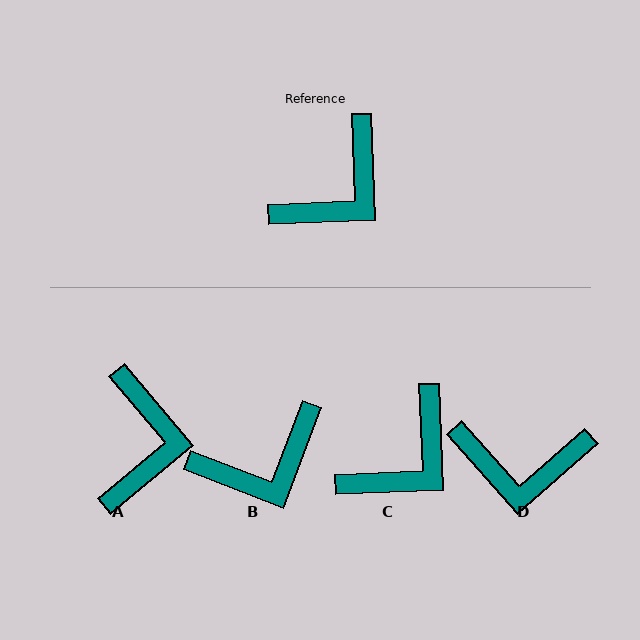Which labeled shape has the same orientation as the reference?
C.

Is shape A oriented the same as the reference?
No, it is off by about 38 degrees.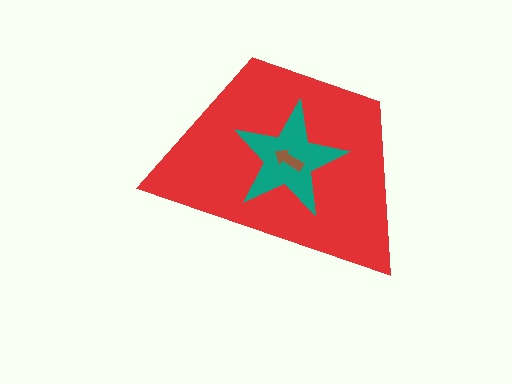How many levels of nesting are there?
3.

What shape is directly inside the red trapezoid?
The teal star.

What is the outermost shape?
The red trapezoid.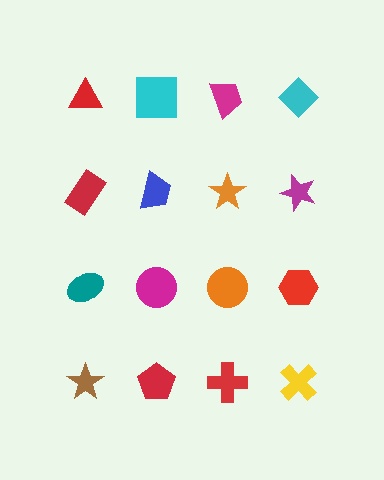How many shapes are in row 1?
4 shapes.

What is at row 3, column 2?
A magenta circle.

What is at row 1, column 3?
A magenta trapezoid.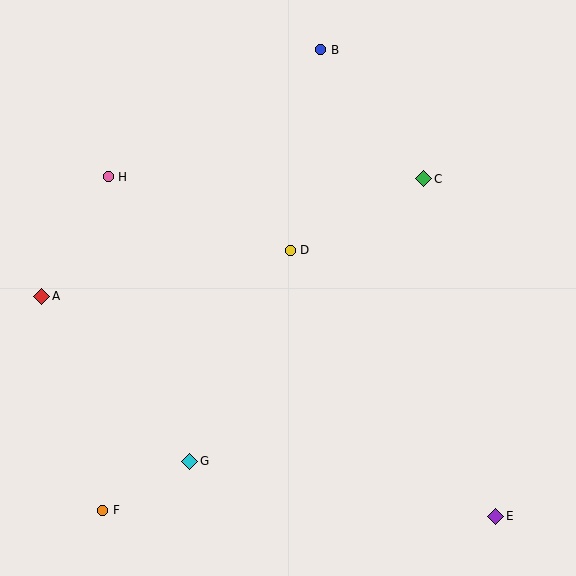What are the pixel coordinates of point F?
Point F is at (102, 510).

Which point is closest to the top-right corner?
Point C is closest to the top-right corner.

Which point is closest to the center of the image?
Point D at (290, 250) is closest to the center.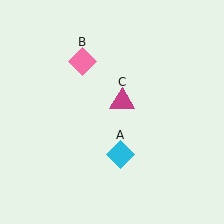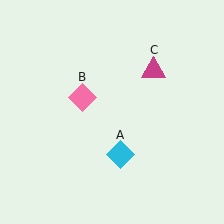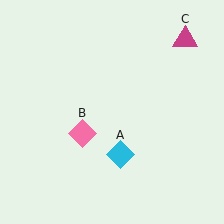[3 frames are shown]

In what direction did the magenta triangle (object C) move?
The magenta triangle (object C) moved up and to the right.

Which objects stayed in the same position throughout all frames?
Cyan diamond (object A) remained stationary.